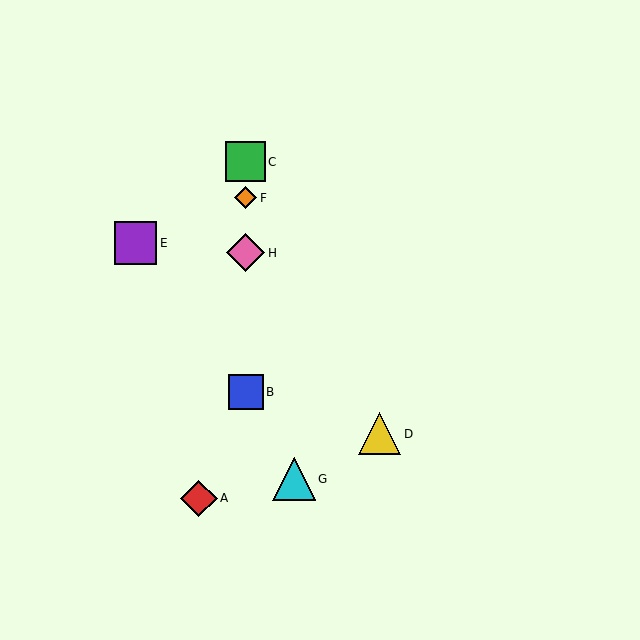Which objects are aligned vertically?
Objects B, C, F, H are aligned vertically.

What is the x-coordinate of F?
Object F is at x≈246.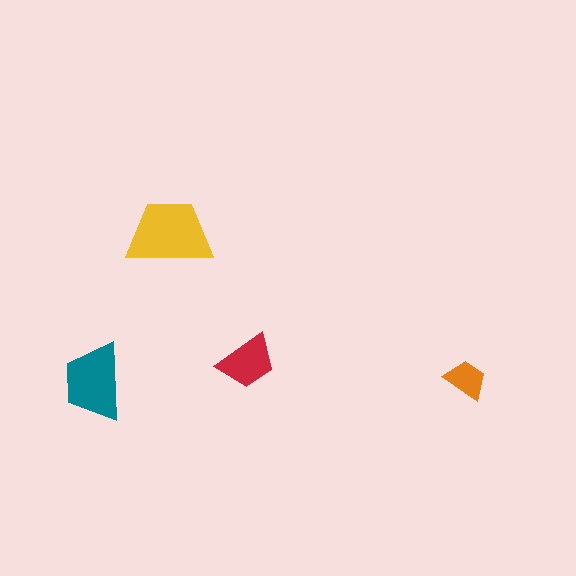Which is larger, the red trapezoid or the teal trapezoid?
The teal one.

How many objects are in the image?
There are 4 objects in the image.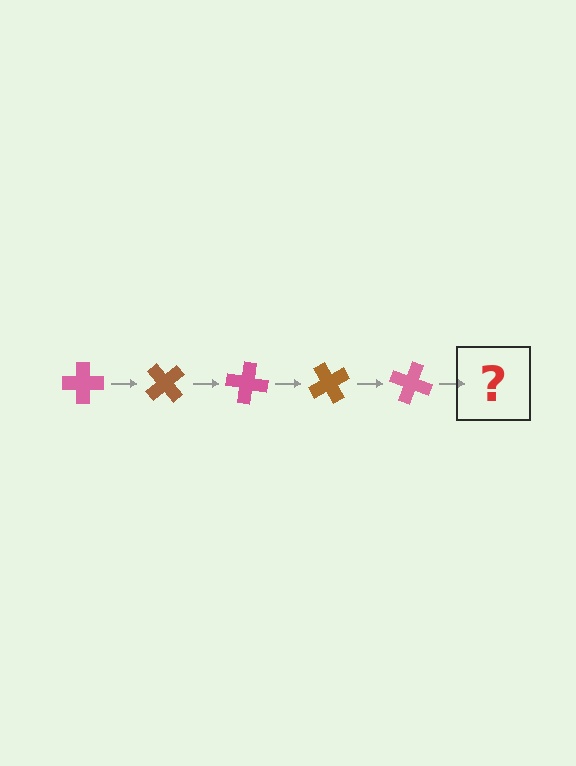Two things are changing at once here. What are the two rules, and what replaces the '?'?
The two rules are that it rotates 50 degrees each step and the color cycles through pink and brown. The '?' should be a brown cross, rotated 250 degrees from the start.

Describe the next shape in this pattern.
It should be a brown cross, rotated 250 degrees from the start.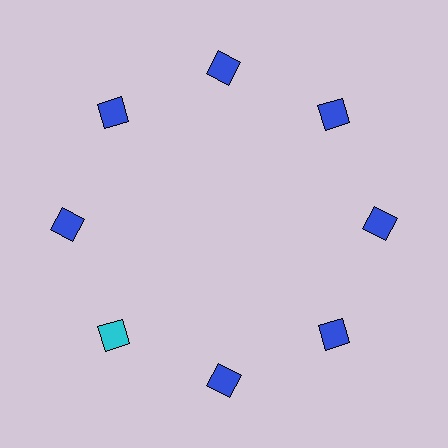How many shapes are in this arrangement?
There are 8 shapes arranged in a ring pattern.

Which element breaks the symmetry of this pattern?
The cyan square at roughly the 8 o'clock position breaks the symmetry. All other shapes are blue squares.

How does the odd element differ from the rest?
It has a different color: cyan instead of blue.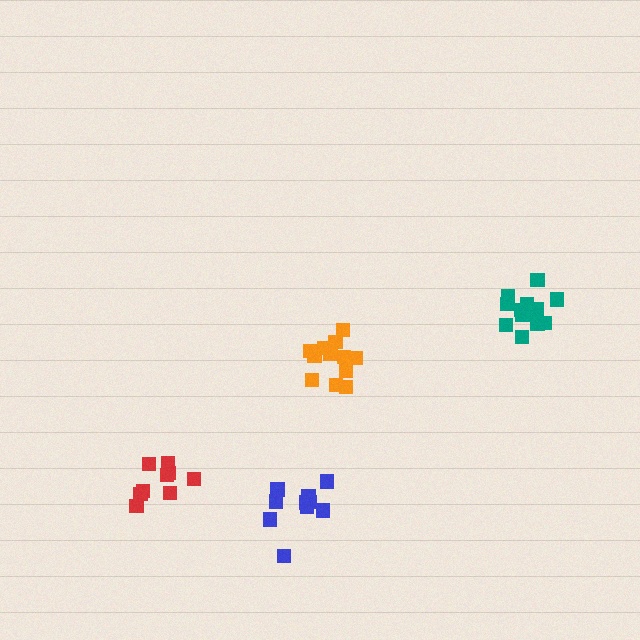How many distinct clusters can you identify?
There are 4 distinct clusters.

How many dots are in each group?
Group 1: 10 dots, Group 2: 12 dots, Group 3: 9 dots, Group 4: 12 dots (43 total).